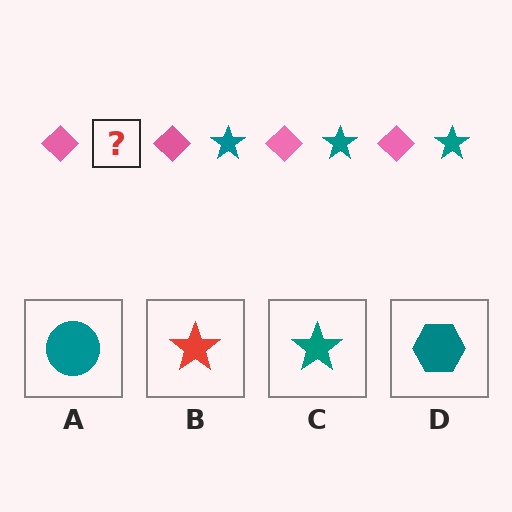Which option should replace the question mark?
Option C.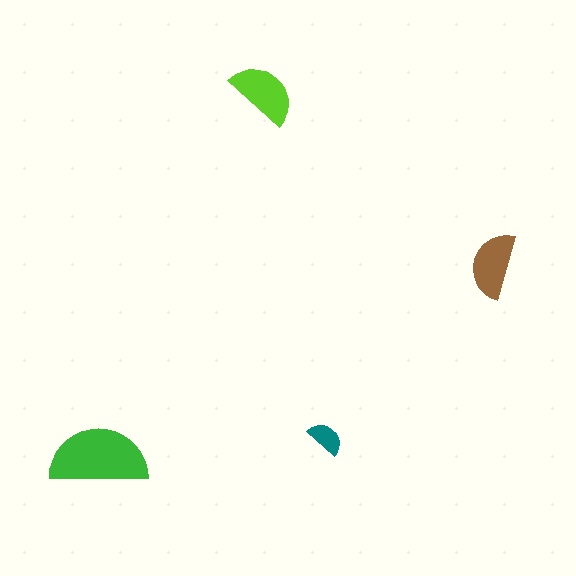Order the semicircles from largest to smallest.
the green one, the lime one, the brown one, the teal one.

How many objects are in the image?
There are 4 objects in the image.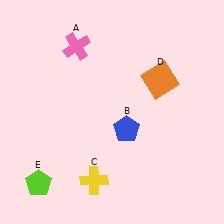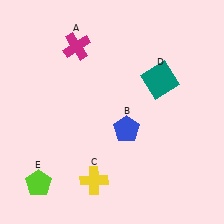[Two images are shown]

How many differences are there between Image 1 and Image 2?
There are 2 differences between the two images.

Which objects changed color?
A changed from pink to magenta. D changed from orange to teal.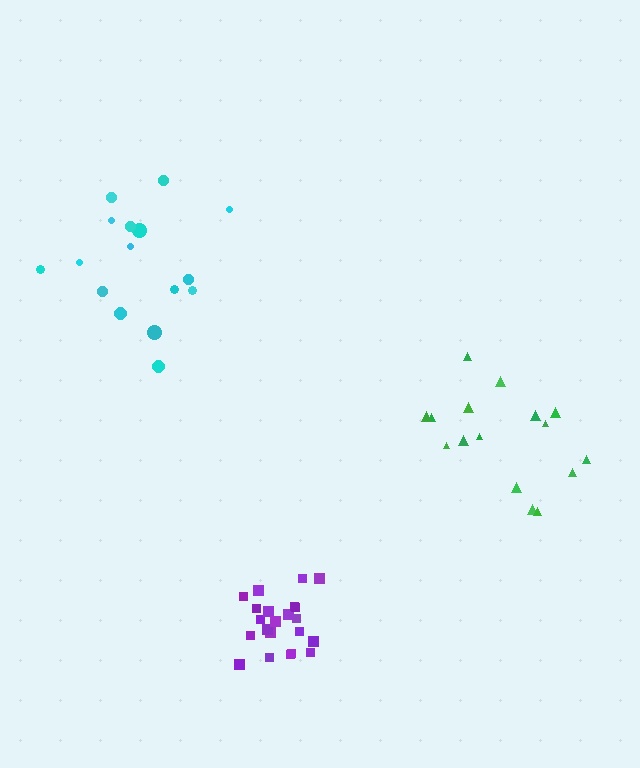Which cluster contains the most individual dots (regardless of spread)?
Purple (22).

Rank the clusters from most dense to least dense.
purple, cyan, green.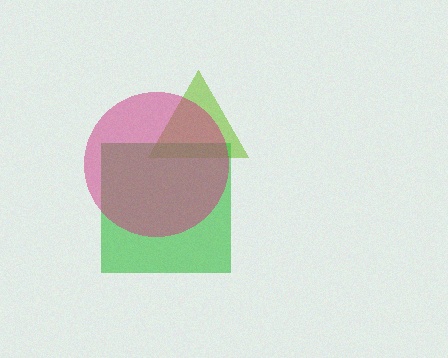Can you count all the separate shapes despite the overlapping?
Yes, there are 3 separate shapes.